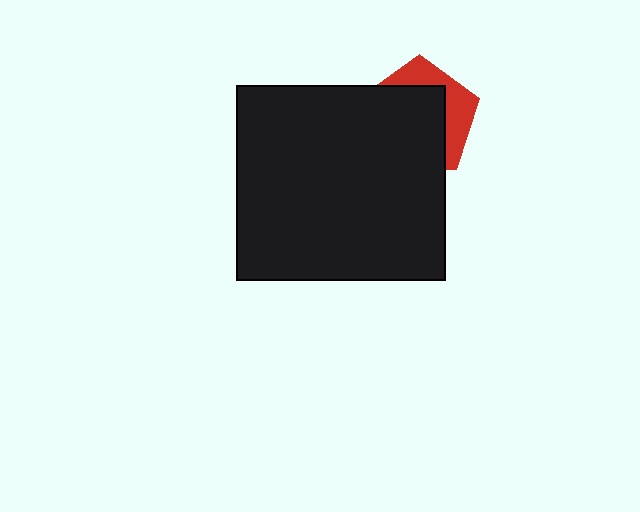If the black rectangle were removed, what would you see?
You would see the complete red pentagon.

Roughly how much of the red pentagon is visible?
A small part of it is visible (roughly 34%).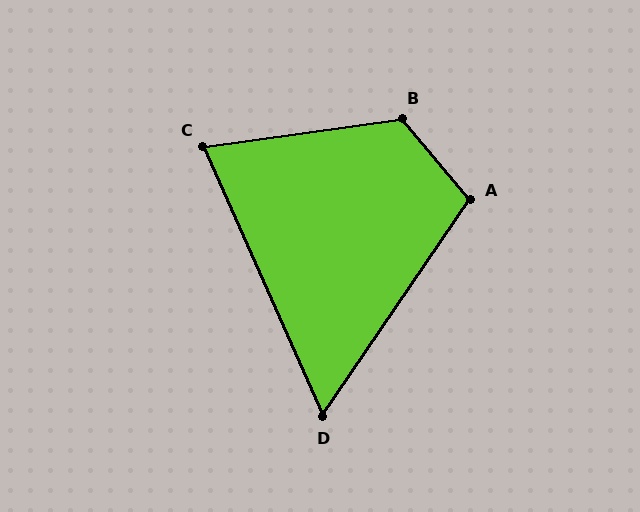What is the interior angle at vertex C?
Approximately 74 degrees (acute).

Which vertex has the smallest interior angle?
D, at approximately 58 degrees.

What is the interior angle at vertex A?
Approximately 106 degrees (obtuse).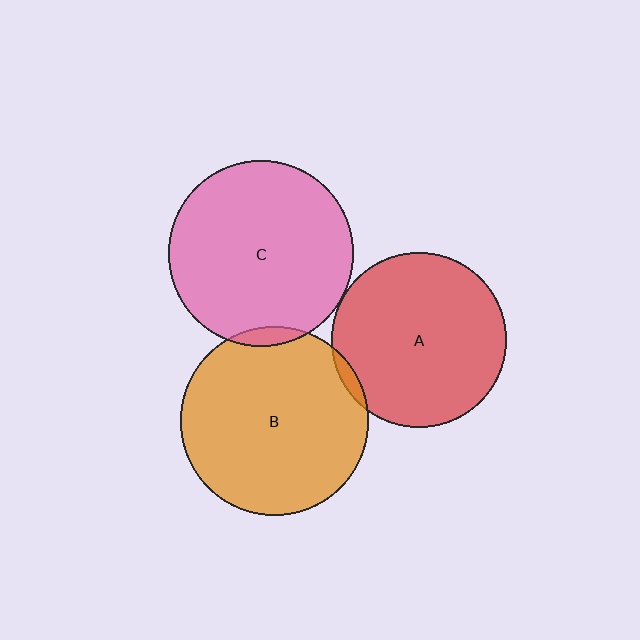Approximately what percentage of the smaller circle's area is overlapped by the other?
Approximately 5%.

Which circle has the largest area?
Circle B (orange).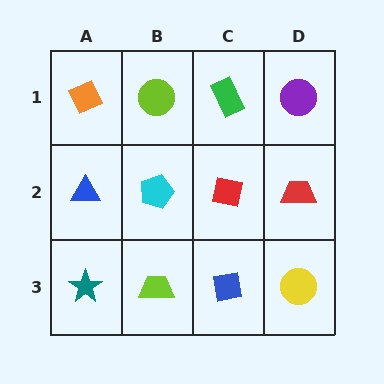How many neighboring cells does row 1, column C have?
3.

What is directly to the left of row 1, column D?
A green rectangle.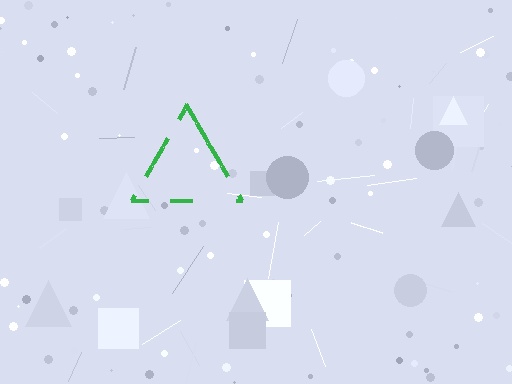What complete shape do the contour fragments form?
The contour fragments form a triangle.